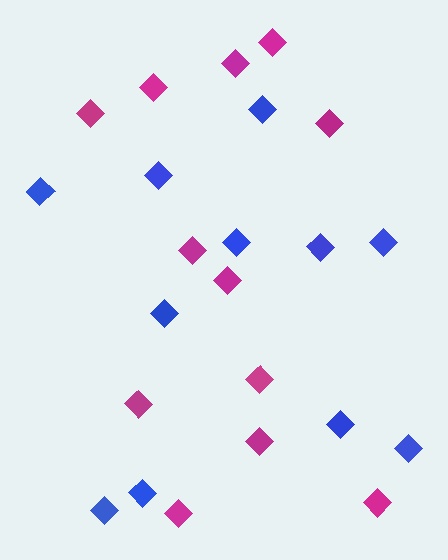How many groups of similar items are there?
There are 2 groups: one group of magenta diamonds (12) and one group of blue diamonds (11).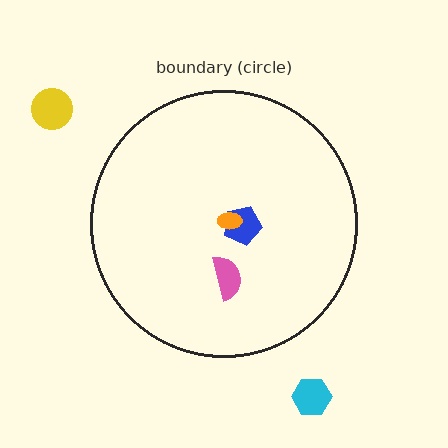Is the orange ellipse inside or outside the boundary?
Inside.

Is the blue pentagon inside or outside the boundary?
Inside.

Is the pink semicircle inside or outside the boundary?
Inside.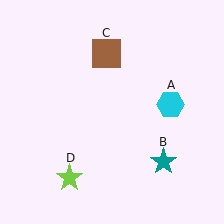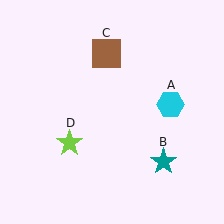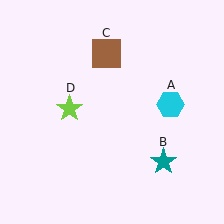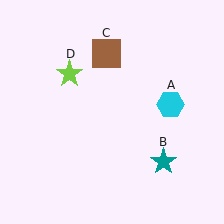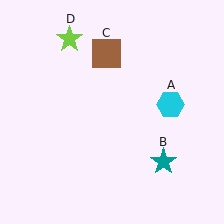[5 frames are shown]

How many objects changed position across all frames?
1 object changed position: lime star (object D).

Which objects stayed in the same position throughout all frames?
Cyan hexagon (object A) and teal star (object B) and brown square (object C) remained stationary.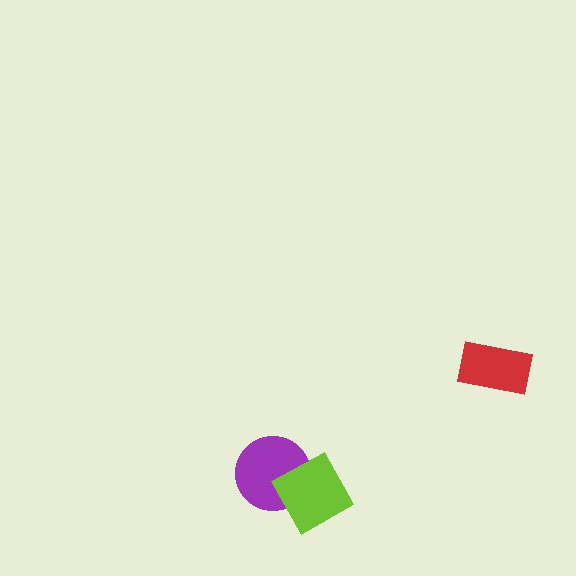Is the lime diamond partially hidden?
No, no other shape covers it.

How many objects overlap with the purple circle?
1 object overlaps with the purple circle.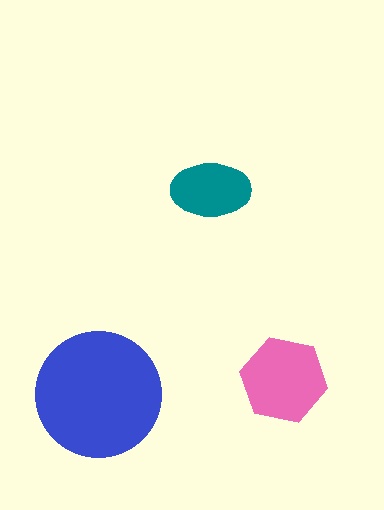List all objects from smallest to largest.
The teal ellipse, the pink hexagon, the blue circle.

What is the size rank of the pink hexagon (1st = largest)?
2nd.